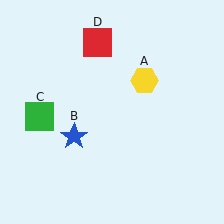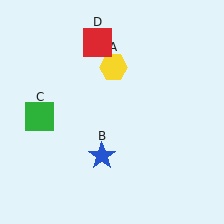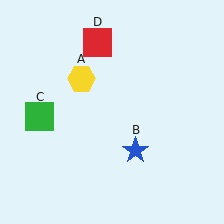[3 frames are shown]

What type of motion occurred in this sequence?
The yellow hexagon (object A), blue star (object B) rotated counterclockwise around the center of the scene.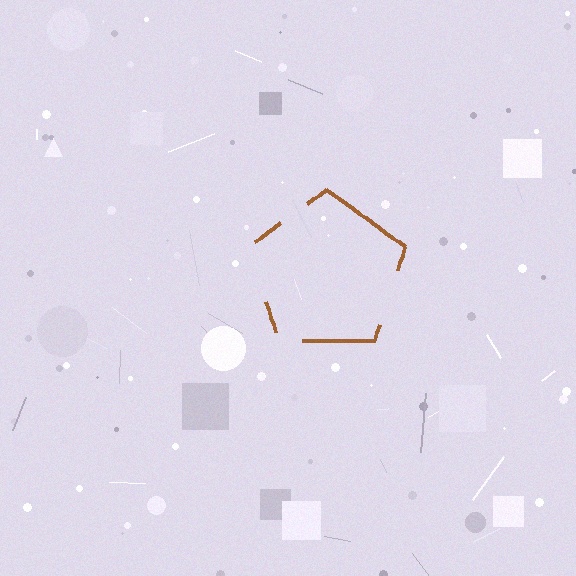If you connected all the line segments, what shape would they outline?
They would outline a pentagon.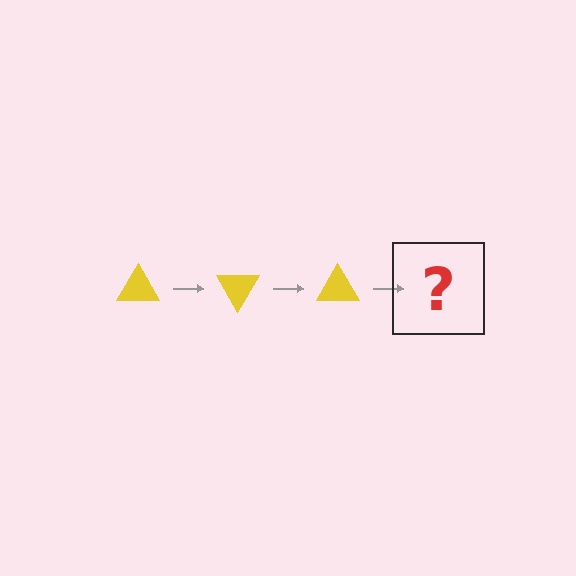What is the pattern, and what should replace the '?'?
The pattern is that the triangle rotates 60 degrees each step. The '?' should be a yellow triangle rotated 180 degrees.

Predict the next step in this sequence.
The next step is a yellow triangle rotated 180 degrees.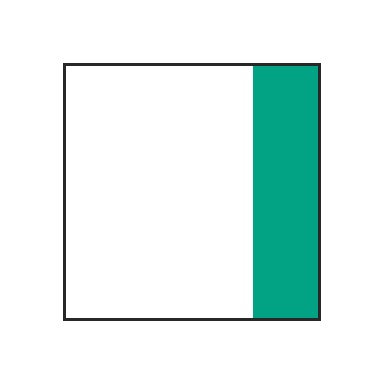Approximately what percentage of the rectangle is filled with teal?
Approximately 25%.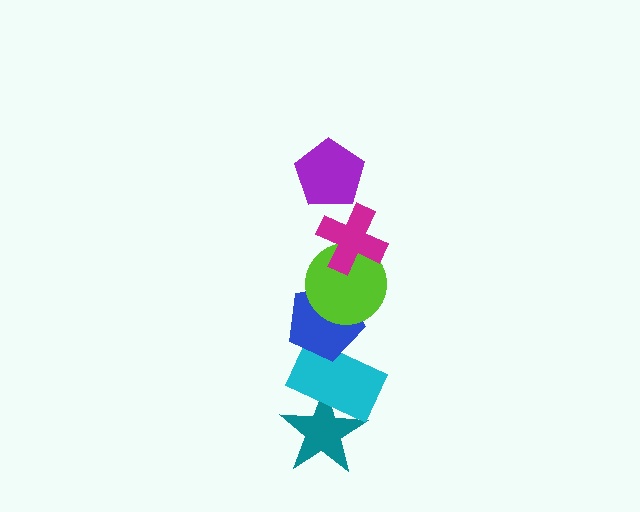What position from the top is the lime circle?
The lime circle is 3rd from the top.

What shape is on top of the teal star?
The cyan rectangle is on top of the teal star.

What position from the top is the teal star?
The teal star is 6th from the top.